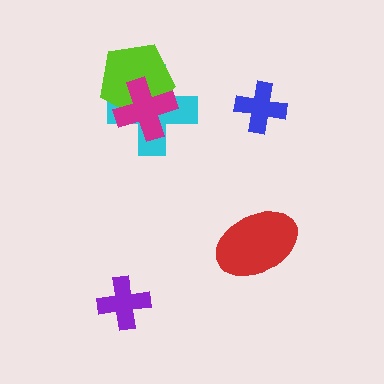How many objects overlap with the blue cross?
0 objects overlap with the blue cross.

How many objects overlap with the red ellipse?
0 objects overlap with the red ellipse.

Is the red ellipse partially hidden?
No, no other shape covers it.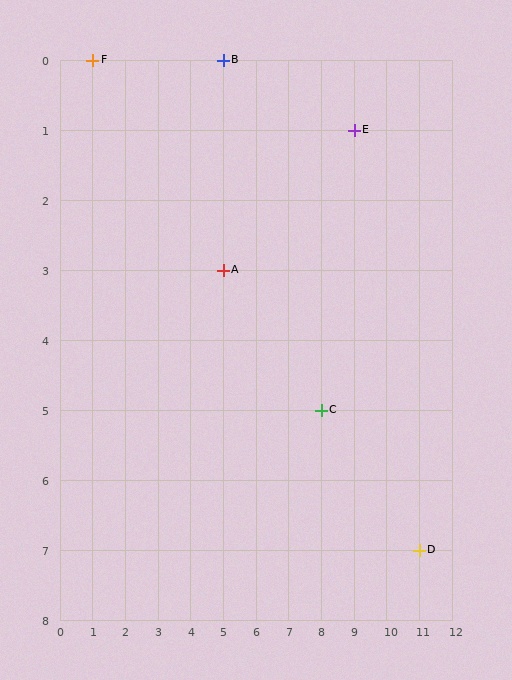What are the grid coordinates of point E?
Point E is at grid coordinates (9, 1).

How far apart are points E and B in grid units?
Points E and B are 4 columns and 1 row apart (about 4.1 grid units diagonally).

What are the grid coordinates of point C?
Point C is at grid coordinates (8, 5).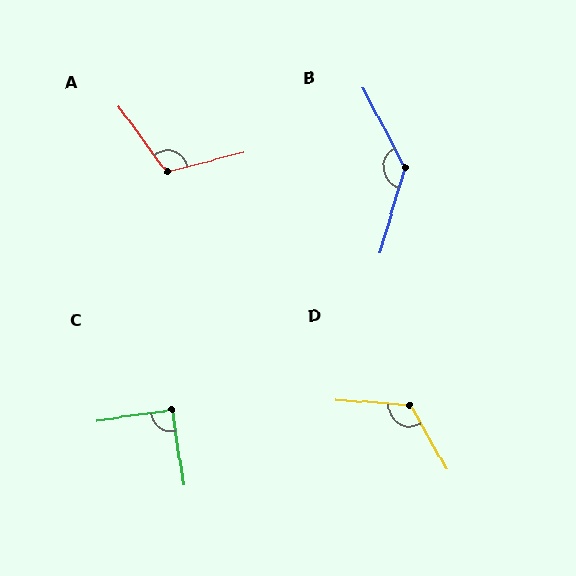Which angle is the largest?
B, at approximately 136 degrees.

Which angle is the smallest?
C, at approximately 90 degrees.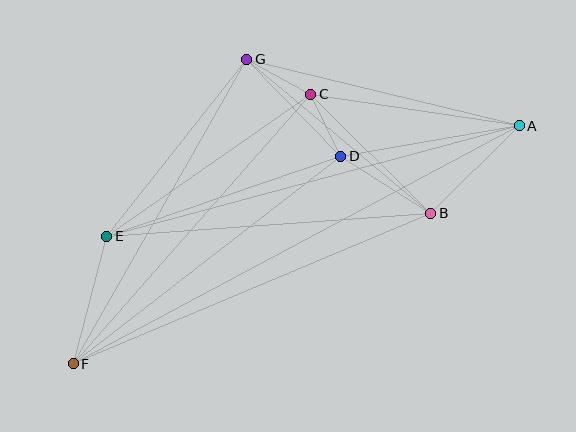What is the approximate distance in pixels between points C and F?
The distance between C and F is approximately 359 pixels.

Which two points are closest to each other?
Points C and D are closest to each other.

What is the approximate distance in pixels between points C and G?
The distance between C and G is approximately 73 pixels.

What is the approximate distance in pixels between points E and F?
The distance between E and F is approximately 132 pixels.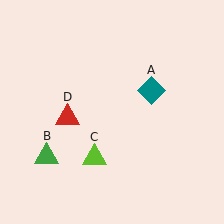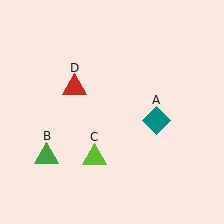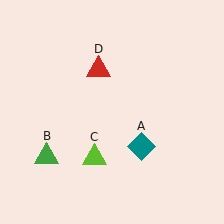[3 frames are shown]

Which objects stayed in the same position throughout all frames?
Green triangle (object B) and lime triangle (object C) remained stationary.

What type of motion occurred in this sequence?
The teal diamond (object A), red triangle (object D) rotated clockwise around the center of the scene.